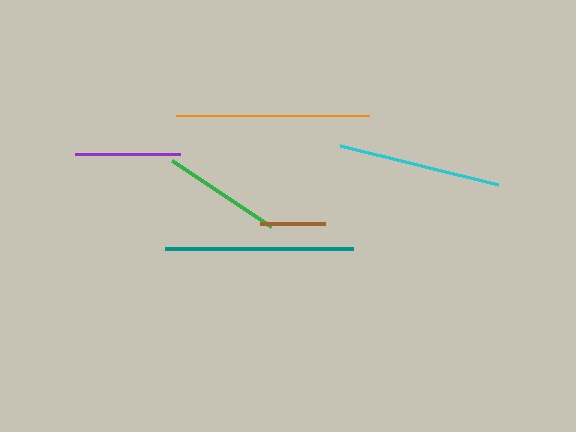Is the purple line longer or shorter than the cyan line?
The cyan line is longer than the purple line.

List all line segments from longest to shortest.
From longest to shortest: orange, teal, cyan, green, purple, brown.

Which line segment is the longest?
The orange line is the longest at approximately 193 pixels.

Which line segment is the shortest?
The brown line is the shortest at approximately 65 pixels.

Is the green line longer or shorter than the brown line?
The green line is longer than the brown line.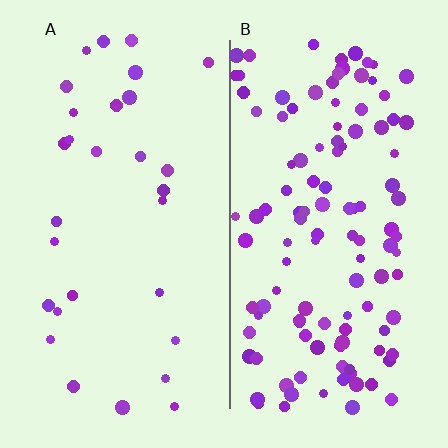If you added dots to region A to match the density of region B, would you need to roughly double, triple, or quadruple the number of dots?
Approximately quadruple.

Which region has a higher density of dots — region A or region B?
B (the right).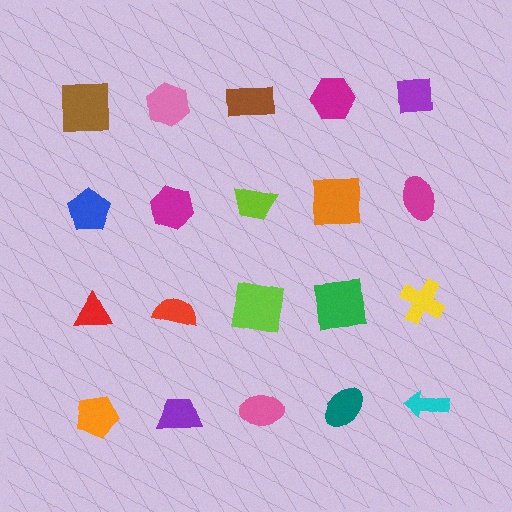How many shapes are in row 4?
5 shapes.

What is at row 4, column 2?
A purple trapezoid.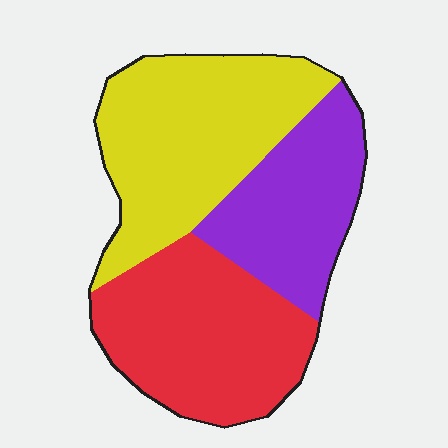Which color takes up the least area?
Purple, at roughly 25%.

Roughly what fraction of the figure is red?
Red takes up about three eighths (3/8) of the figure.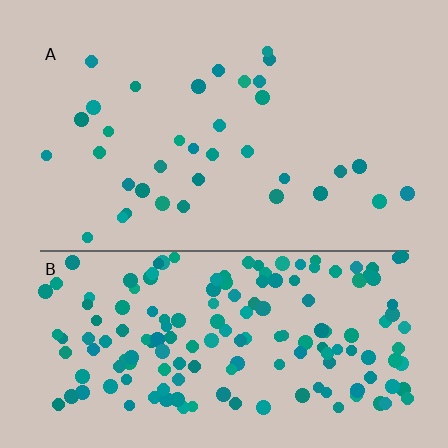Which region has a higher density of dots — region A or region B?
B (the bottom).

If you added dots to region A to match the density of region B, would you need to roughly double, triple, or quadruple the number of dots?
Approximately quadruple.